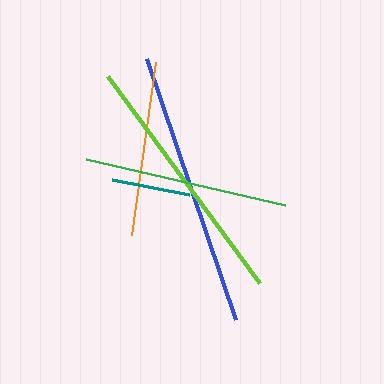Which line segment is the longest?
The blue line is the longest at approximately 276 pixels.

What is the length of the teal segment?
The teal segment is approximately 78 pixels long.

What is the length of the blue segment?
The blue segment is approximately 276 pixels long.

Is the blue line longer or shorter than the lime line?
The blue line is longer than the lime line.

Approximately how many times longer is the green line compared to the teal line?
The green line is approximately 2.6 times the length of the teal line.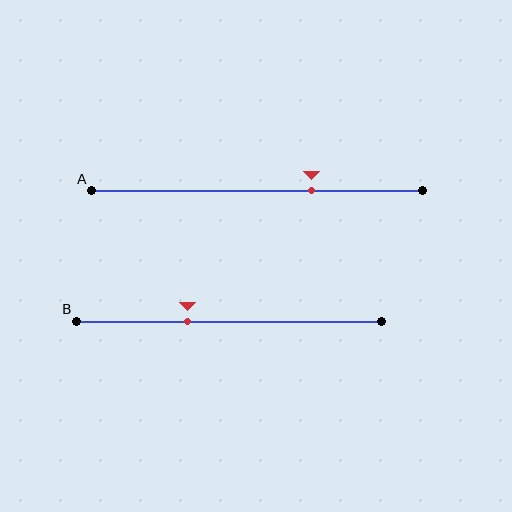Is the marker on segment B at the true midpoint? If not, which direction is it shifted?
No, the marker on segment B is shifted to the left by about 14% of the segment length.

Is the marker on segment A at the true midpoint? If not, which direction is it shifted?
No, the marker on segment A is shifted to the right by about 16% of the segment length.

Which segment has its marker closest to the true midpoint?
Segment B has its marker closest to the true midpoint.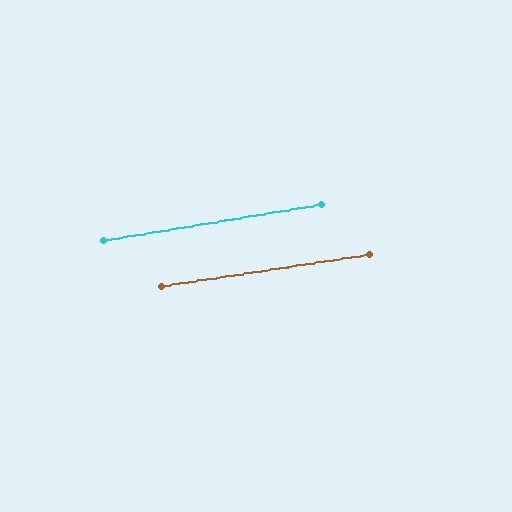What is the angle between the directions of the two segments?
Approximately 1 degree.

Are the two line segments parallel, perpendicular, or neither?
Parallel — their directions differ by only 0.8°.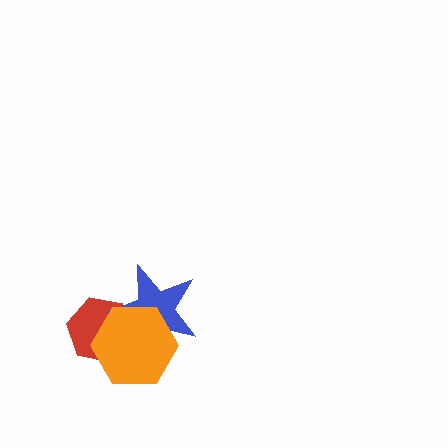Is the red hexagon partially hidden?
Yes, it is partially covered by another shape.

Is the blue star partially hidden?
Yes, it is partially covered by another shape.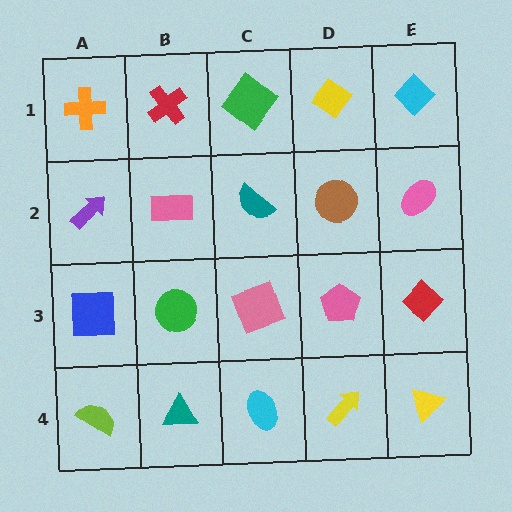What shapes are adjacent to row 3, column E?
A pink ellipse (row 2, column E), a yellow triangle (row 4, column E), a pink pentagon (row 3, column D).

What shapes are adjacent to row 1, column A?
A purple arrow (row 2, column A), a red cross (row 1, column B).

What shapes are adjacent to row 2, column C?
A green diamond (row 1, column C), a pink square (row 3, column C), a pink rectangle (row 2, column B), a brown circle (row 2, column D).